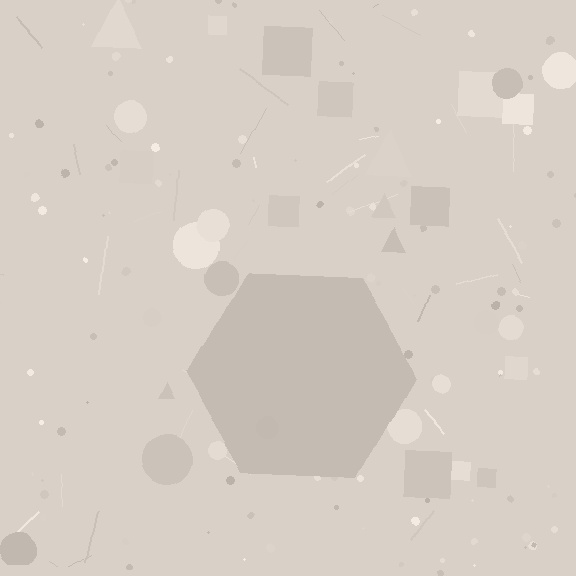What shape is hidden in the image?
A hexagon is hidden in the image.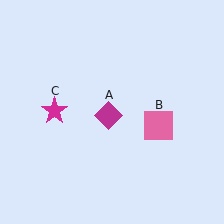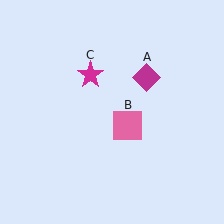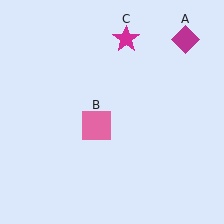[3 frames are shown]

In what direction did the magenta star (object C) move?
The magenta star (object C) moved up and to the right.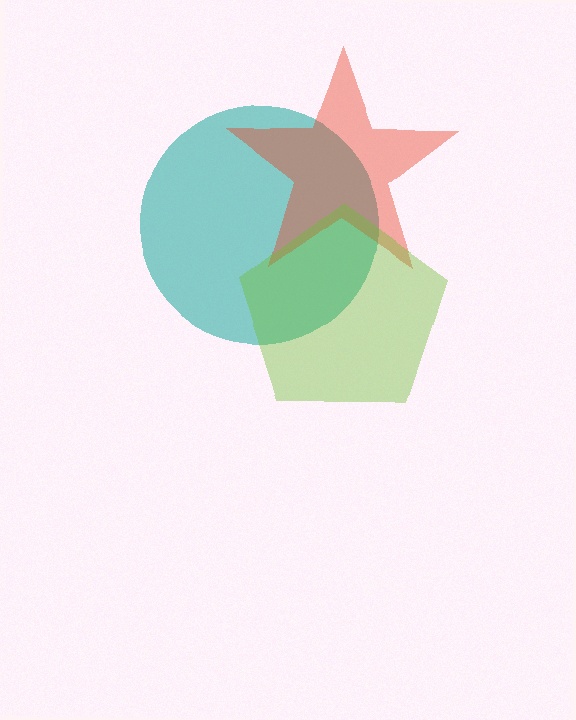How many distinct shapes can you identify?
There are 3 distinct shapes: a teal circle, a red star, a lime pentagon.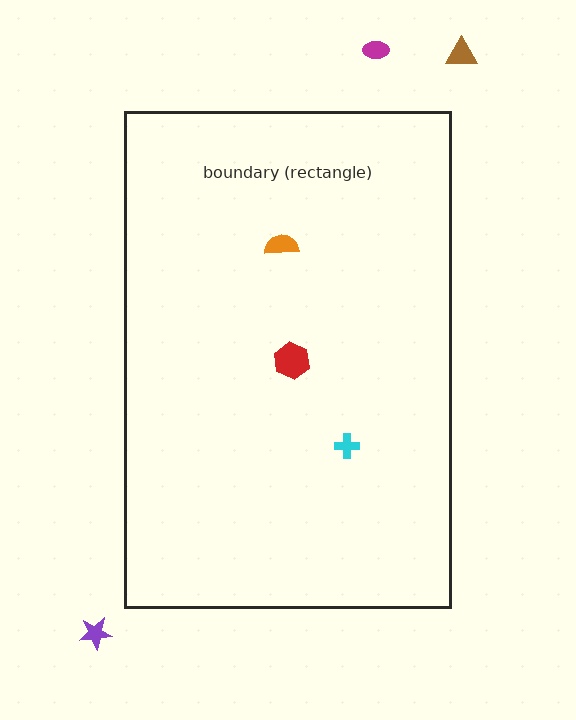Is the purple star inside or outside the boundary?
Outside.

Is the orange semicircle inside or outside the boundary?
Inside.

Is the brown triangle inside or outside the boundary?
Outside.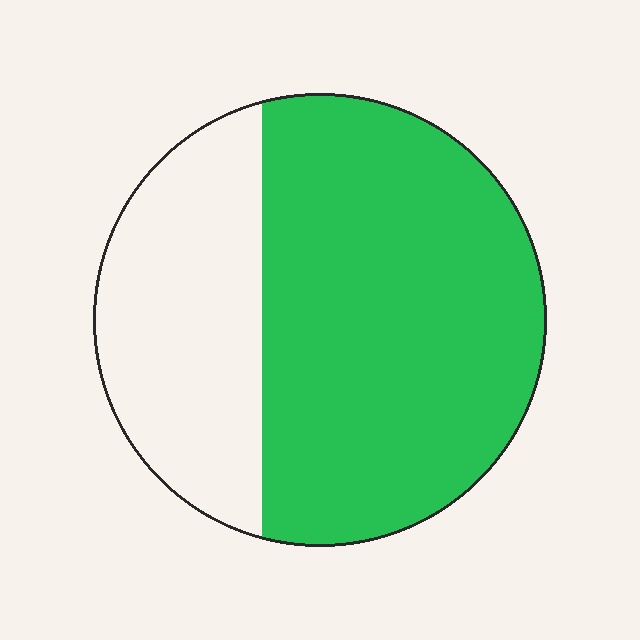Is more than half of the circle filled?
Yes.